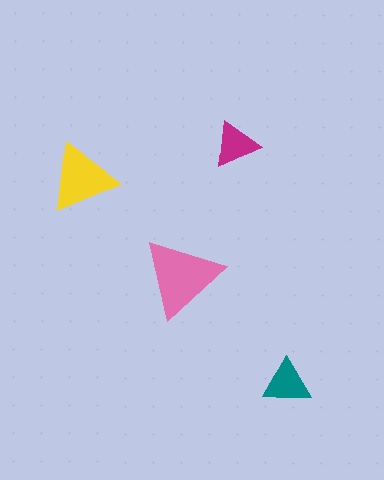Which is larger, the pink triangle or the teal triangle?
The pink one.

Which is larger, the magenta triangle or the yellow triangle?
The yellow one.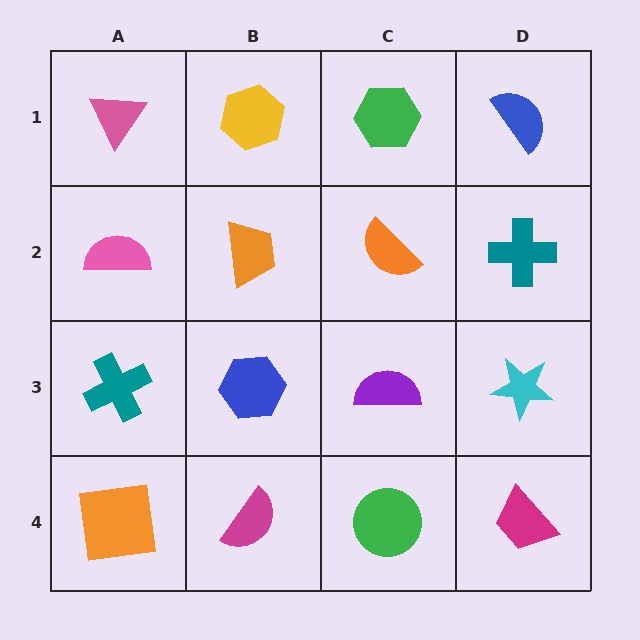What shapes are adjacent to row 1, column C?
An orange semicircle (row 2, column C), a yellow hexagon (row 1, column B), a blue semicircle (row 1, column D).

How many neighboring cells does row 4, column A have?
2.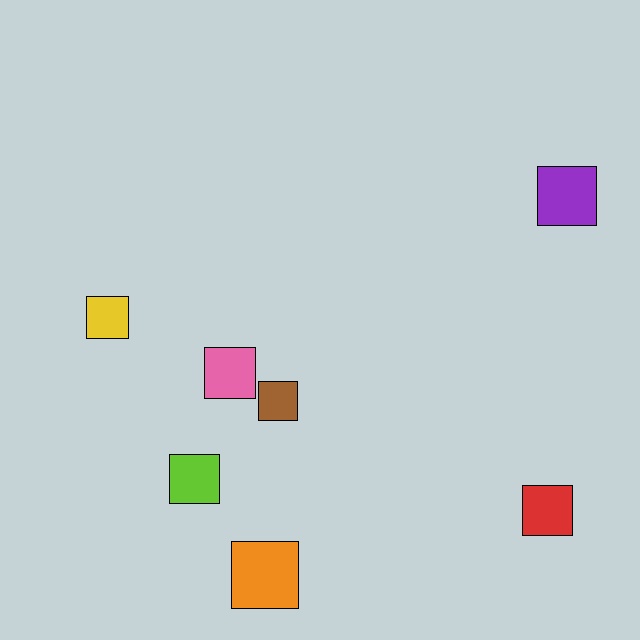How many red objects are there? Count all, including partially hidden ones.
There is 1 red object.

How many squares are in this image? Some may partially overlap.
There are 7 squares.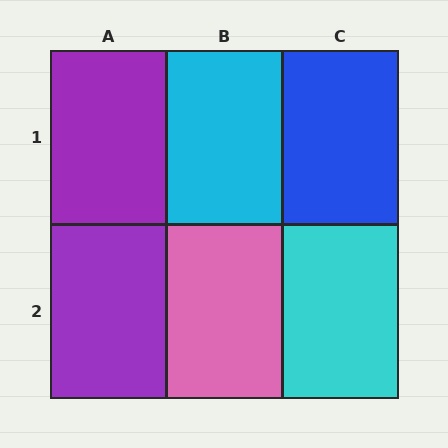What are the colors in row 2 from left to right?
Purple, pink, cyan.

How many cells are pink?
1 cell is pink.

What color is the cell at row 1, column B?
Cyan.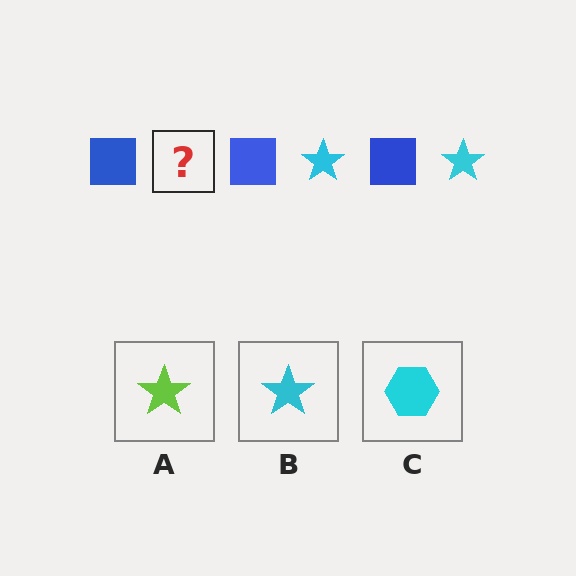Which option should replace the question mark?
Option B.